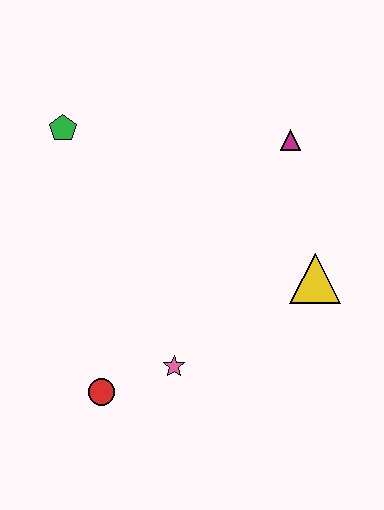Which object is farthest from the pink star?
The green pentagon is farthest from the pink star.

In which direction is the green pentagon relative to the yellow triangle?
The green pentagon is to the left of the yellow triangle.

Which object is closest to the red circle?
The pink star is closest to the red circle.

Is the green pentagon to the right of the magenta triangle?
No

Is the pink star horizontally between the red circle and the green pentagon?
No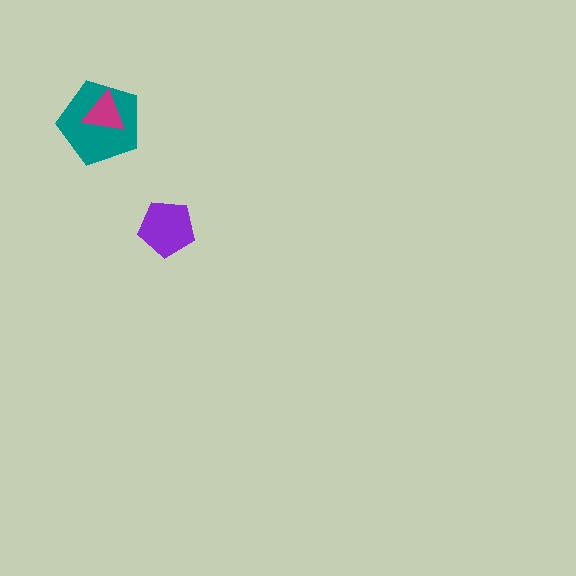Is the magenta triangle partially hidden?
No, no other shape covers it.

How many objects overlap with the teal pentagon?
1 object overlaps with the teal pentagon.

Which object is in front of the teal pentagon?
The magenta triangle is in front of the teal pentagon.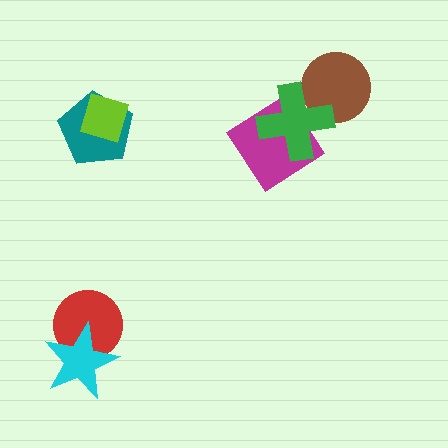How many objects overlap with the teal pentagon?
1 object overlaps with the teal pentagon.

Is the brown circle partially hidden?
Yes, it is partially covered by another shape.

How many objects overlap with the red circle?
1 object overlaps with the red circle.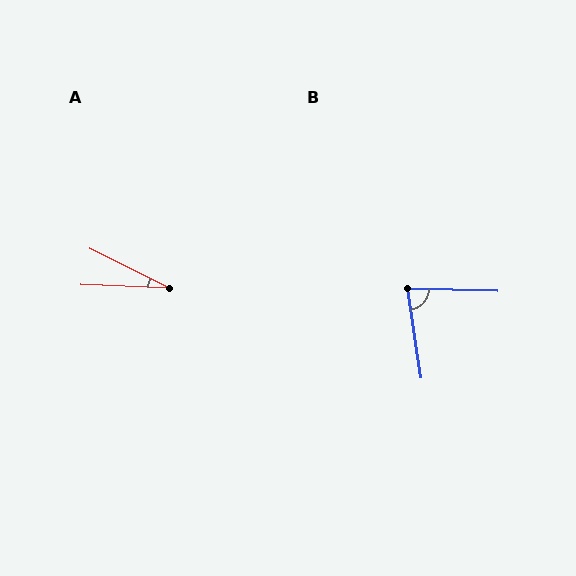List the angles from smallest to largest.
A (24°), B (80°).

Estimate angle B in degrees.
Approximately 80 degrees.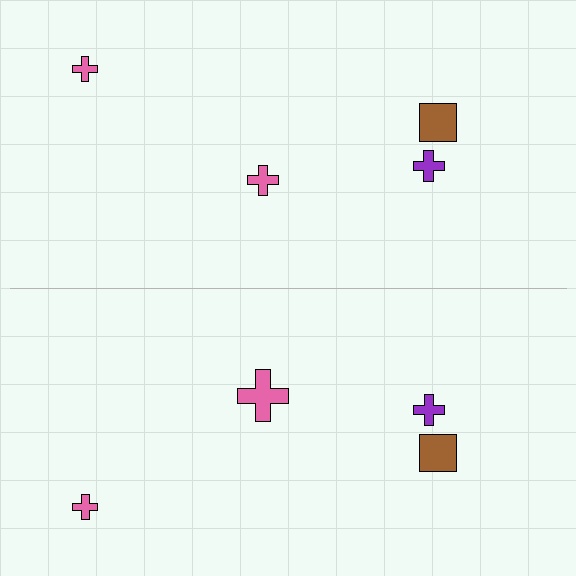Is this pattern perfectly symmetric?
No, the pattern is not perfectly symmetric. The pink cross on the bottom side has a different size than its mirror counterpart.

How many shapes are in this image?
There are 8 shapes in this image.